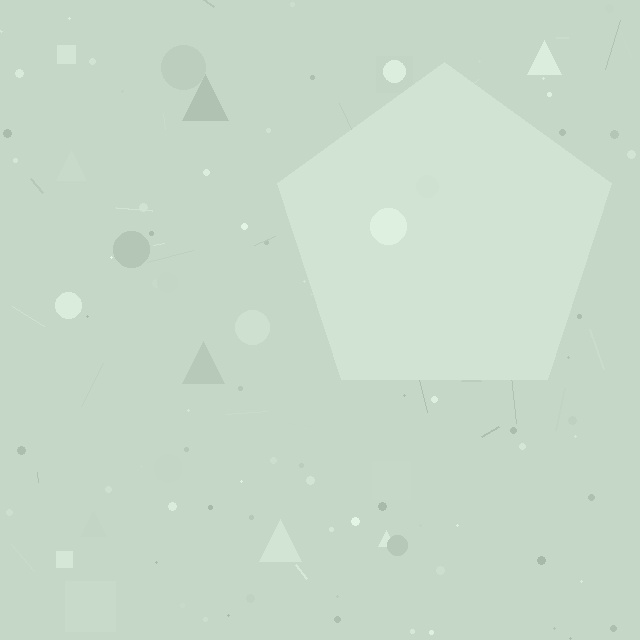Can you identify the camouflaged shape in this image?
The camouflaged shape is a pentagon.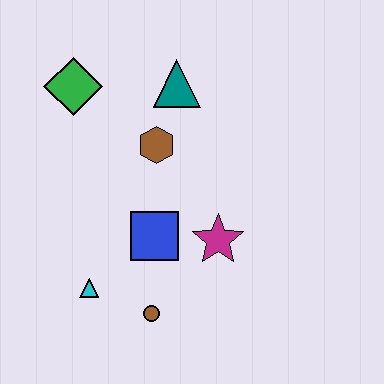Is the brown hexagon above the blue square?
Yes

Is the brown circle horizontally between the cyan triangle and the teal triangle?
Yes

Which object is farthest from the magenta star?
The green diamond is farthest from the magenta star.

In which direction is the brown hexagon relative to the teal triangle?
The brown hexagon is below the teal triangle.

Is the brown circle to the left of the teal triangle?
Yes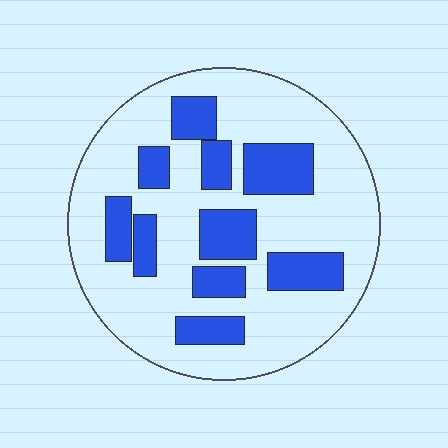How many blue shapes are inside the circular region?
10.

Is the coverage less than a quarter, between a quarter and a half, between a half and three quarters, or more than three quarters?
Between a quarter and a half.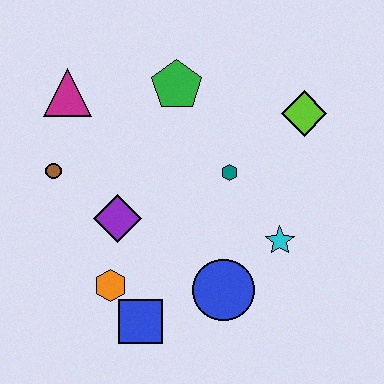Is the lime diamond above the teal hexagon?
Yes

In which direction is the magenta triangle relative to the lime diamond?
The magenta triangle is to the left of the lime diamond.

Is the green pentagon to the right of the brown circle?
Yes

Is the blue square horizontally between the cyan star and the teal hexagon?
No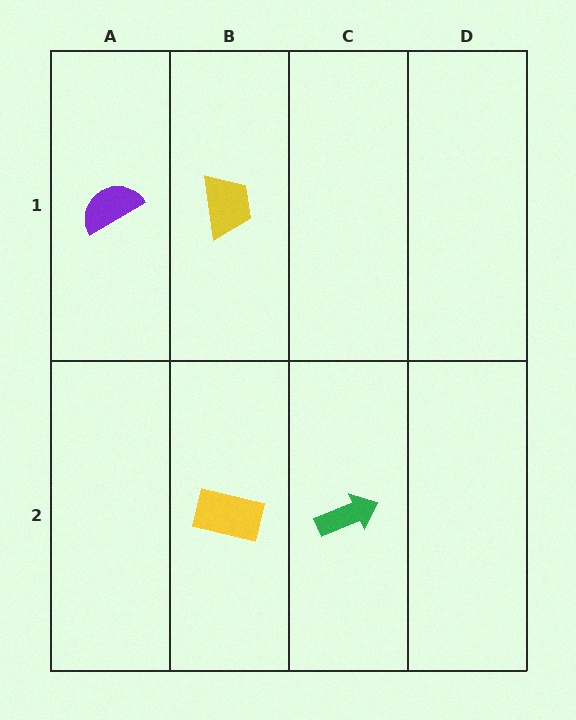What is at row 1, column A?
A purple semicircle.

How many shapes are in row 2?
2 shapes.